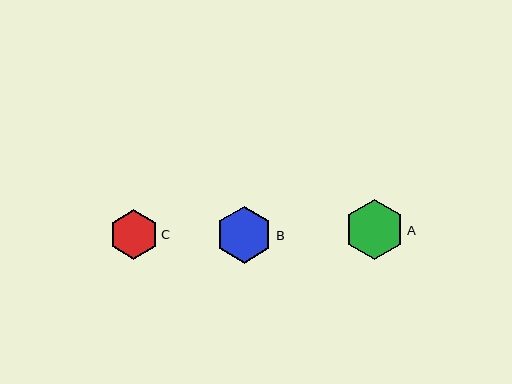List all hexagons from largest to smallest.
From largest to smallest: A, B, C.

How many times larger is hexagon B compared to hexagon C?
Hexagon B is approximately 1.2 times the size of hexagon C.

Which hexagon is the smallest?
Hexagon C is the smallest with a size of approximately 49 pixels.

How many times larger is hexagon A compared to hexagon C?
Hexagon A is approximately 1.2 times the size of hexagon C.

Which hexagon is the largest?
Hexagon A is the largest with a size of approximately 59 pixels.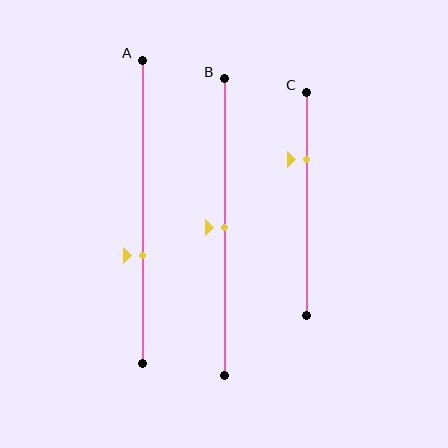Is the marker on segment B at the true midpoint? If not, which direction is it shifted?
Yes, the marker on segment B is at the true midpoint.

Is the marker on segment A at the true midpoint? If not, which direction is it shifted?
No, the marker on segment A is shifted downward by about 15% of the segment length.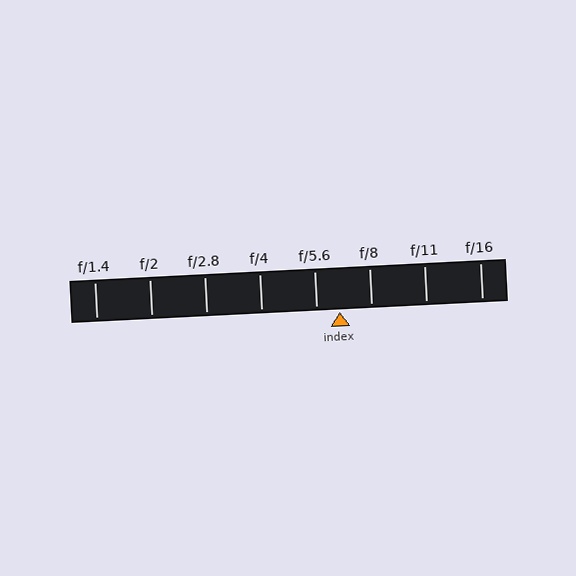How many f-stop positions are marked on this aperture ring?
There are 8 f-stop positions marked.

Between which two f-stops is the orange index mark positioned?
The index mark is between f/5.6 and f/8.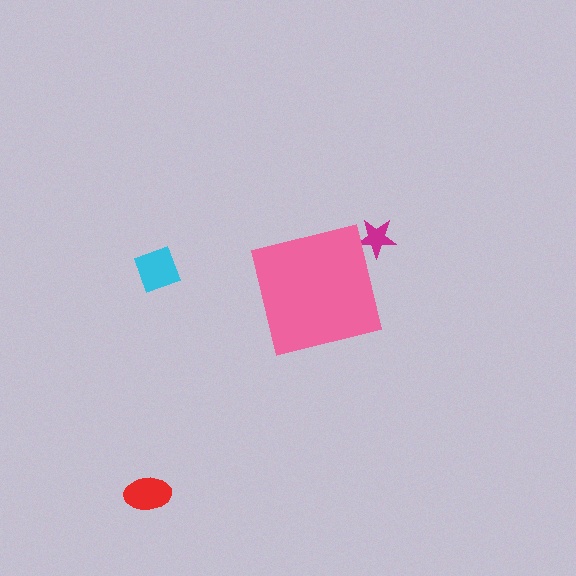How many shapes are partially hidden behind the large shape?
1 shape is partially hidden.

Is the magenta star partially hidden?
Yes, the magenta star is partially hidden behind the pink square.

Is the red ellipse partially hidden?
No, the red ellipse is fully visible.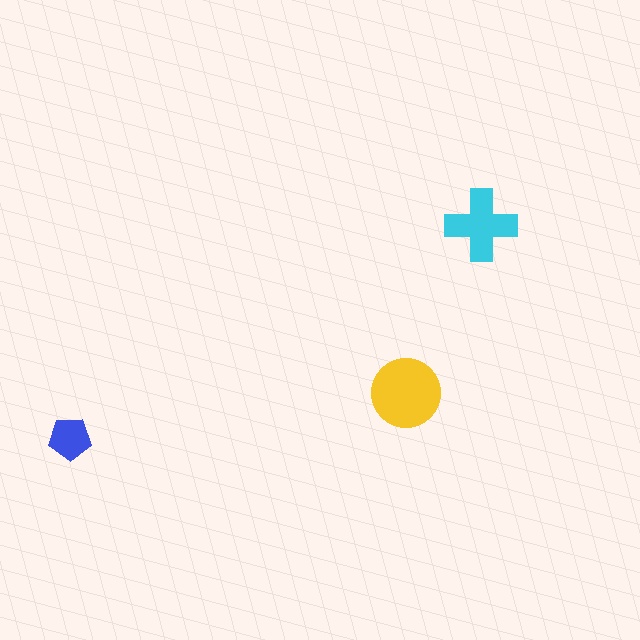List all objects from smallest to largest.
The blue pentagon, the cyan cross, the yellow circle.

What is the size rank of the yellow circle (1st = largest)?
1st.